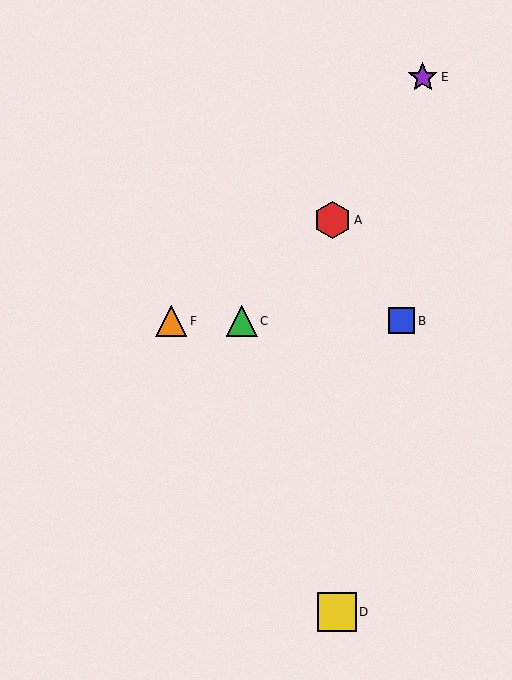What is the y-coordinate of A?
Object A is at y≈220.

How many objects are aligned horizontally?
3 objects (B, C, F) are aligned horizontally.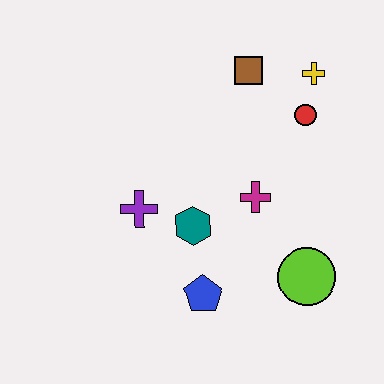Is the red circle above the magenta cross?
Yes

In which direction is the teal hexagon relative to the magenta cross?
The teal hexagon is to the left of the magenta cross.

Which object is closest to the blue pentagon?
The teal hexagon is closest to the blue pentagon.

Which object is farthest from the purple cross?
The yellow cross is farthest from the purple cross.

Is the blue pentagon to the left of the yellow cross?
Yes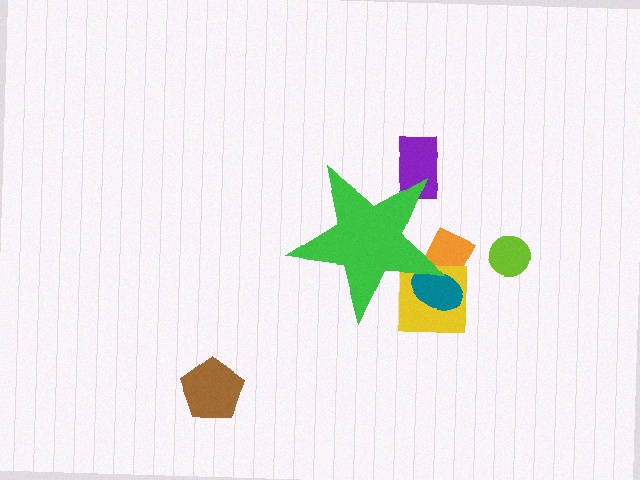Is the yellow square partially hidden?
Yes, the yellow square is partially hidden behind the green star.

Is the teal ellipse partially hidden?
Yes, the teal ellipse is partially hidden behind the green star.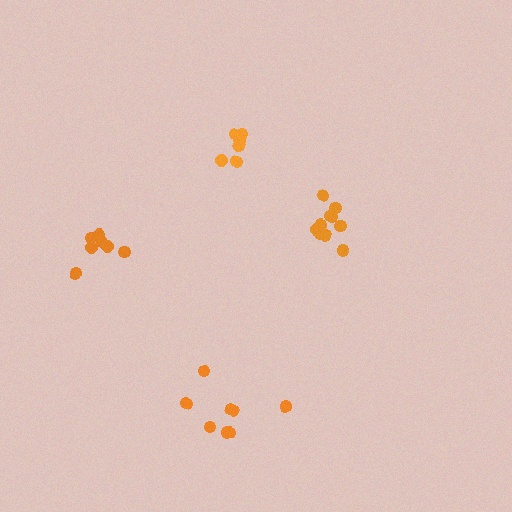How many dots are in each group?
Group 1: 7 dots, Group 2: 6 dots, Group 3: 10 dots, Group 4: 8 dots (31 total).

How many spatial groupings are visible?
There are 4 spatial groupings.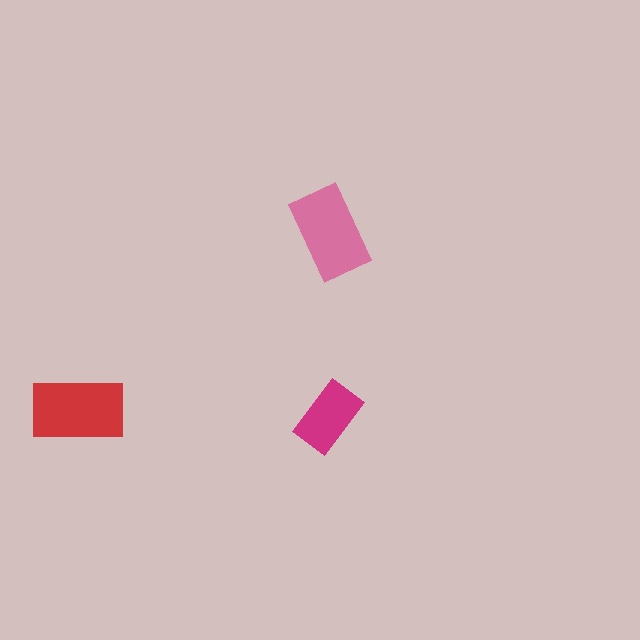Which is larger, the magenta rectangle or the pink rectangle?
The pink one.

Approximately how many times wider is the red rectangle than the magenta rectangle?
About 1.5 times wider.